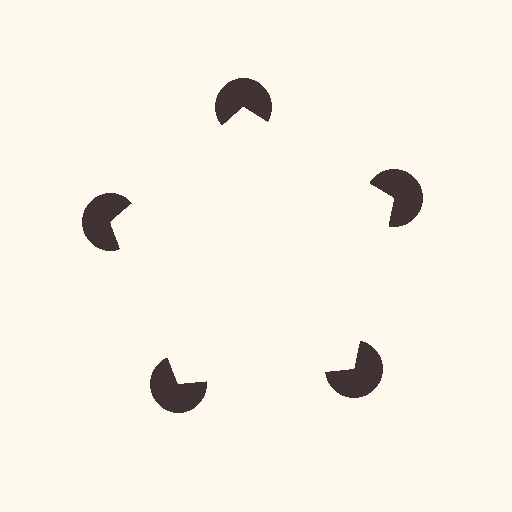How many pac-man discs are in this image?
There are 5 — one at each vertex of the illusory pentagon.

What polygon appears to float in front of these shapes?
An illusory pentagon — its edges are inferred from the aligned wedge cuts in the pac-man discs, not physically drawn.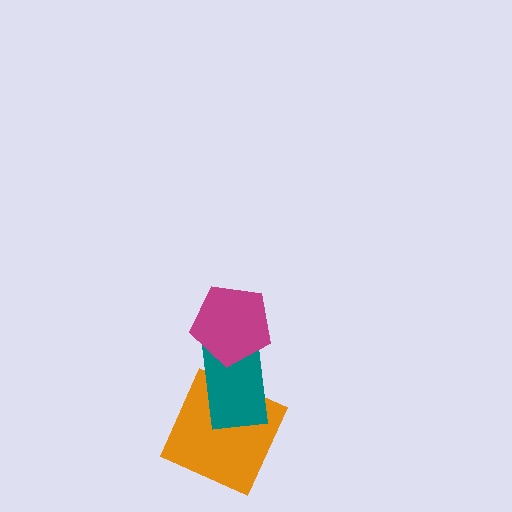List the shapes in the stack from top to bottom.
From top to bottom: the magenta pentagon, the teal rectangle, the orange square.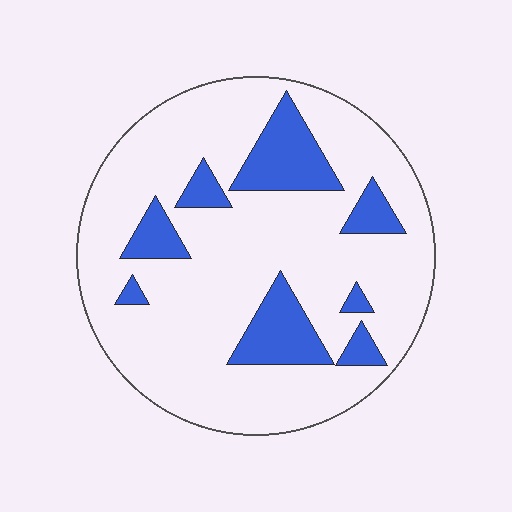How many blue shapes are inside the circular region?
8.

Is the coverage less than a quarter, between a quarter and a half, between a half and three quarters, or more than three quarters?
Less than a quarter.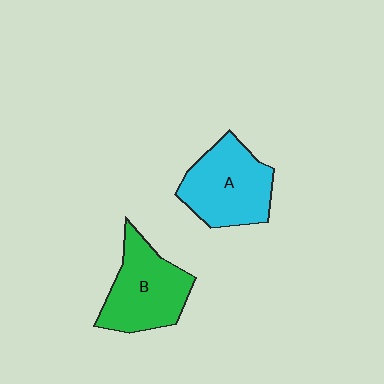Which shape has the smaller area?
Shape B (green).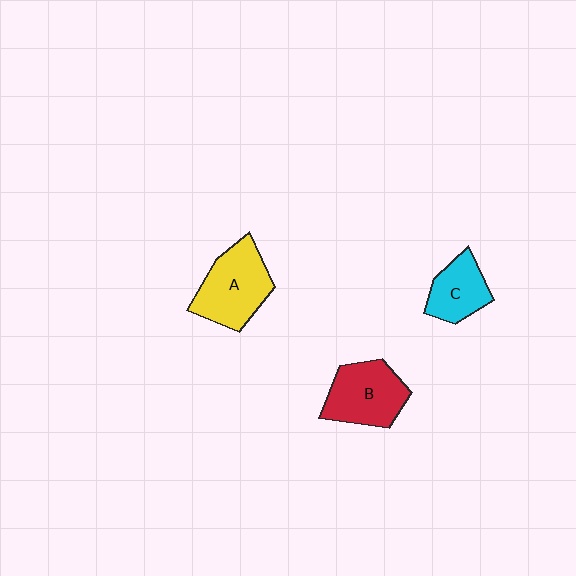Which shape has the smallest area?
Shape C (cyan).